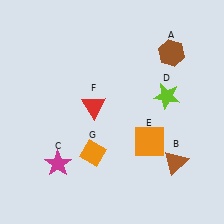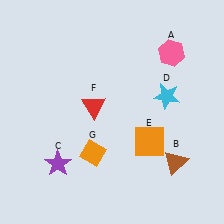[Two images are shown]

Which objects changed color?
A changed from brown to pink. C changed from magenta to purple. D changed from lime to cyan.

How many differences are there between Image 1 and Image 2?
There are 3 differences between the two images.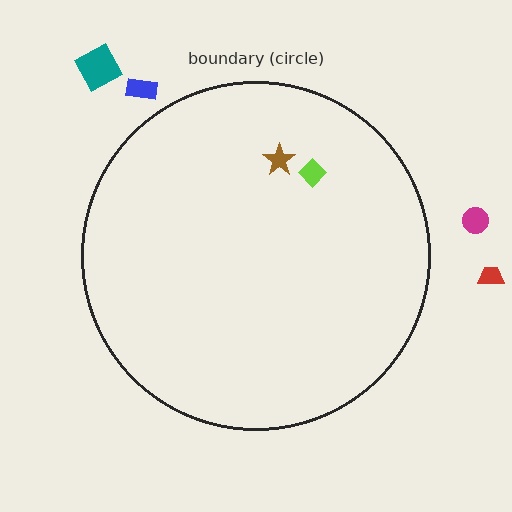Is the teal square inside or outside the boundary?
Outside.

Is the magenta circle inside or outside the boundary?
Outside.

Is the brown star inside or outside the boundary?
Inside.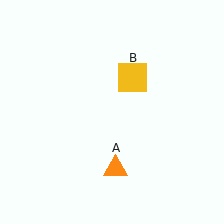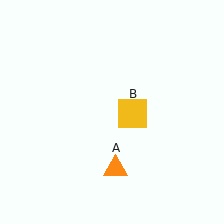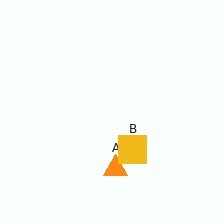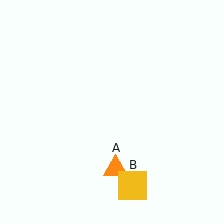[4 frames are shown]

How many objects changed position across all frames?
1 object changed position: yellow square (object B).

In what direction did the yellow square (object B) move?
The yellow square (object B) moved down.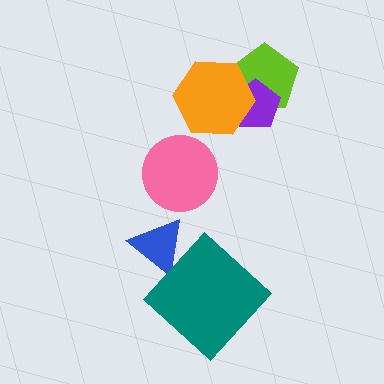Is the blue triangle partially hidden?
Yes, it is partially covered by another shape.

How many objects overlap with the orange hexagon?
2 objects overlap with the orange hexagon.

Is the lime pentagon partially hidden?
Yes, it is partially covered by another shape.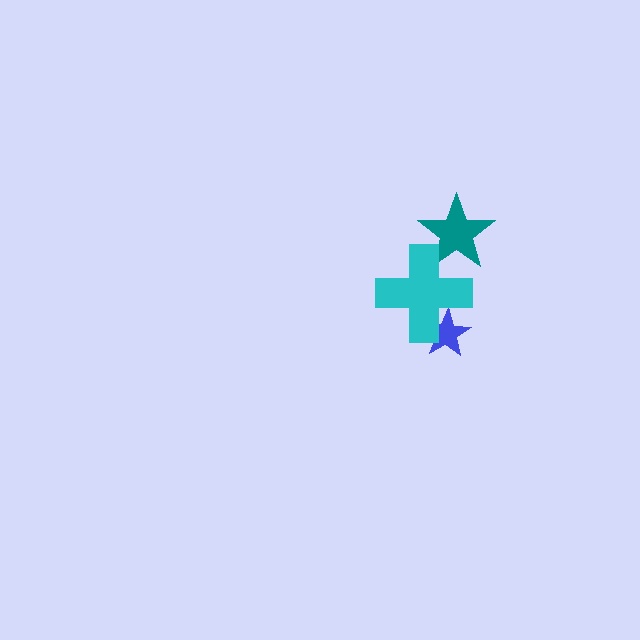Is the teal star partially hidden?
Yes, it is partially covered by another shape.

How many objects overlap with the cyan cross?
2 objects overlap with the cyan cross.